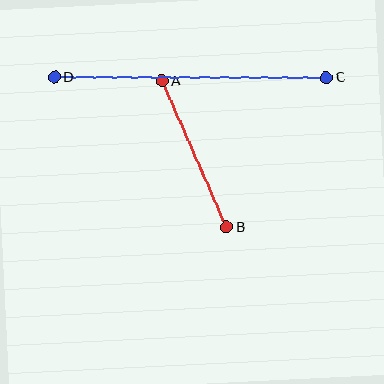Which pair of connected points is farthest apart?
Points C and D are farthest apart.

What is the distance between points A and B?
The distance is approximately 160 pixels.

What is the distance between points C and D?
The distance is approximately 271 pixels.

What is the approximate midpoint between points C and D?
The midpoint is at approximately (190, 78) pixels.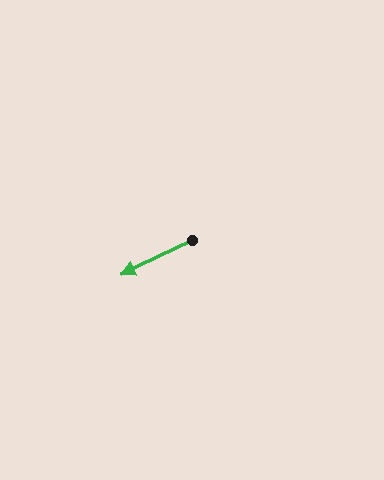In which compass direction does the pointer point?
Southwest.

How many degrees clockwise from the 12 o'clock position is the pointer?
Approximately 244 degrees.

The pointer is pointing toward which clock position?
Roughly 8 o'clock.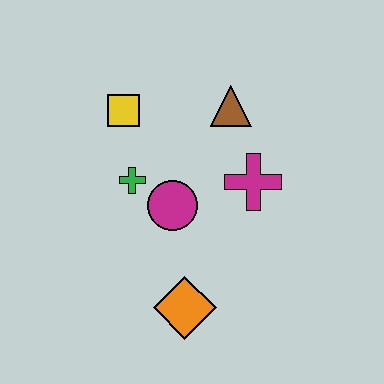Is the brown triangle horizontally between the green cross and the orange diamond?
No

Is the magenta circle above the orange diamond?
Yes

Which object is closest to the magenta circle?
The green cross is closest to the magenta circle.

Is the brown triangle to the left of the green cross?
No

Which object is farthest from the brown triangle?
The orange diamond is farthest from the brown triangle.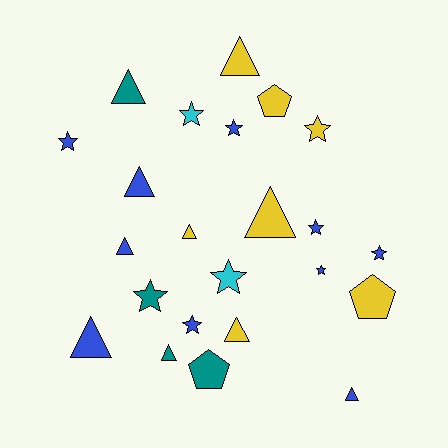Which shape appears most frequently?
Star, with 10 objects.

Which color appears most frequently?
Blue, with 10 objects.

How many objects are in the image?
There are 23 objects.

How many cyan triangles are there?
There are no cyan triangles.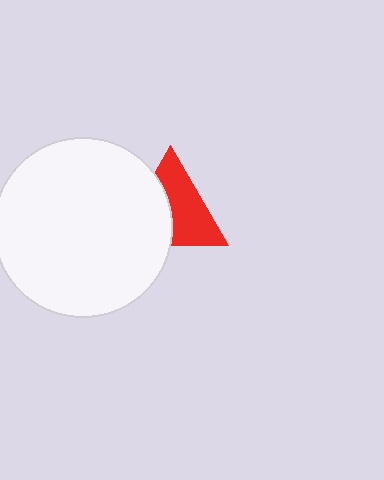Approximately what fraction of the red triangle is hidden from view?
Roughly 43% of the red triangle is hidden behind the white circle.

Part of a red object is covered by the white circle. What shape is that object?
It is a triangle.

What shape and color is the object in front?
The object in front is a white circle.